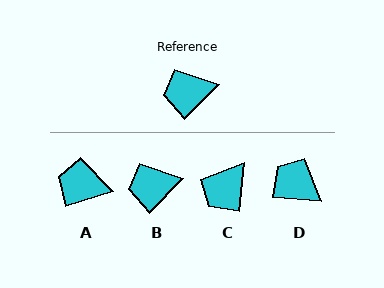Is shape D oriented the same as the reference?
No, it is off by about 50 degrees.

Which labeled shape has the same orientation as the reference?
B.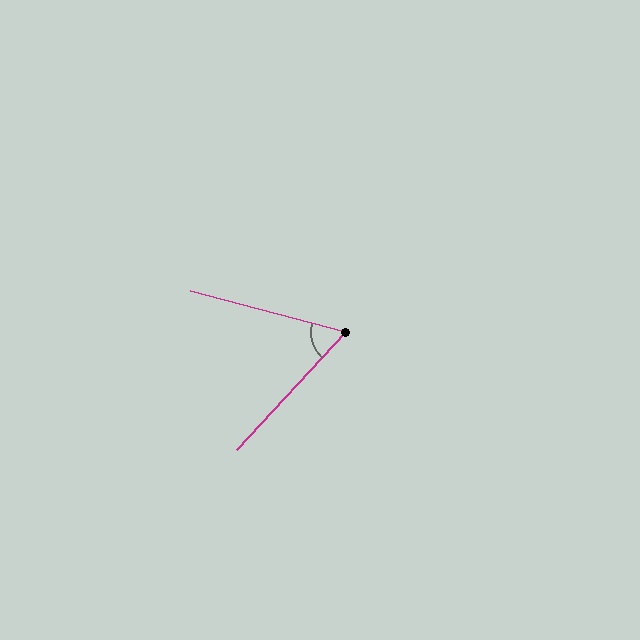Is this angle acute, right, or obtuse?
It is acute.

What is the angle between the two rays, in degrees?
Approximately 62 degrees.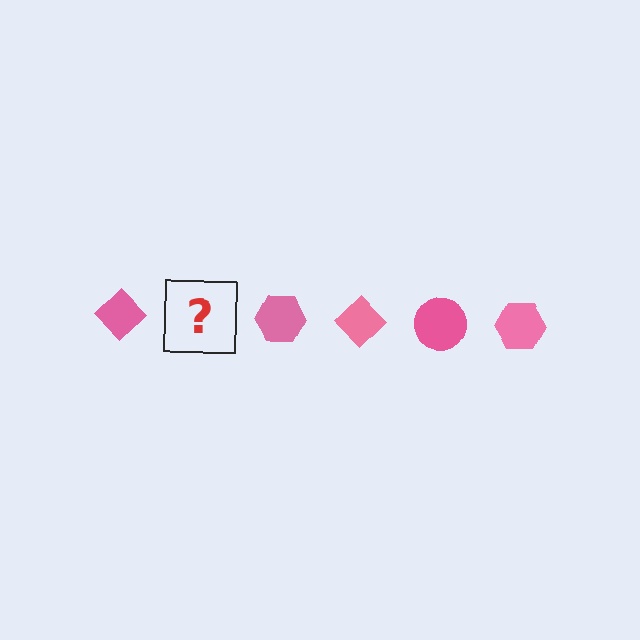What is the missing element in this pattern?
The missing element is a pink circle.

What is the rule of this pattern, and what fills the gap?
The rule is that the pattern cycles through diamond, circle, hexagon shapes in pink. The gap should be filled with a pink circle.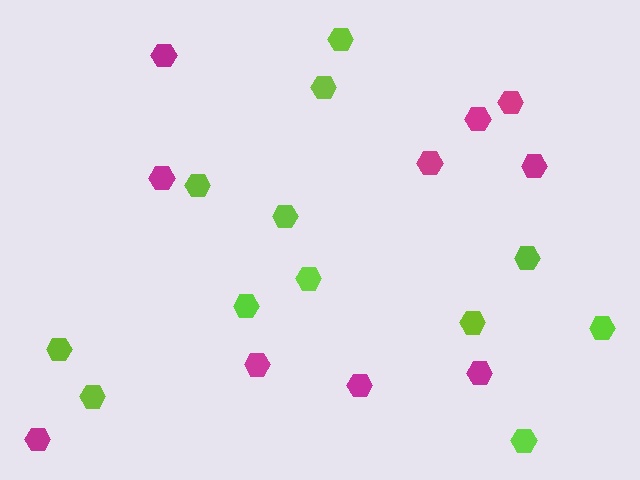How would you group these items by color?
There are 2 groups: one group of magenta hexagons (10) and one group of lime hexagons (12).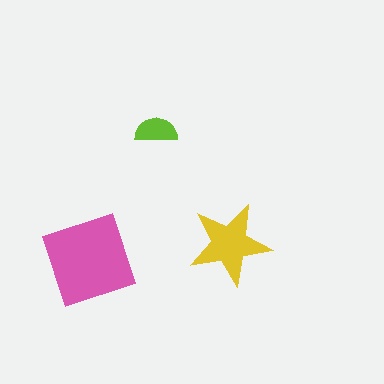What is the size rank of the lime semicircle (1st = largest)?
3rd.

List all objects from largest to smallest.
The pink diamond, the yellow star, the lime semicircle.